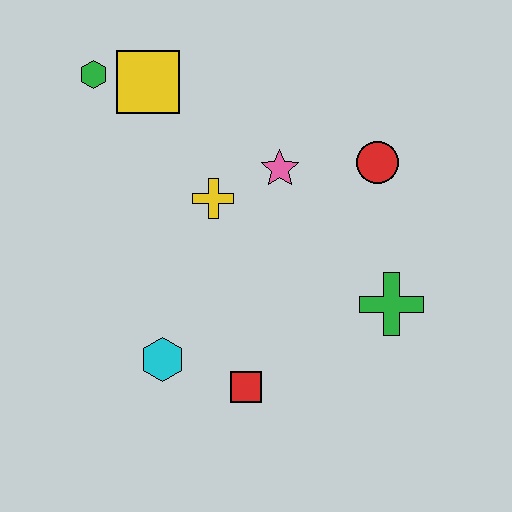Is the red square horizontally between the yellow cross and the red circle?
Yes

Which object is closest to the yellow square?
The green hexagon is closest to the yellow square.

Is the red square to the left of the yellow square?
No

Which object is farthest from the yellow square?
The green cross is farthest from the yellow square.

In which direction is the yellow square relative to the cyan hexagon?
The yellow square is above the cyan hexagon.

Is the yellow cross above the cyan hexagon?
Yes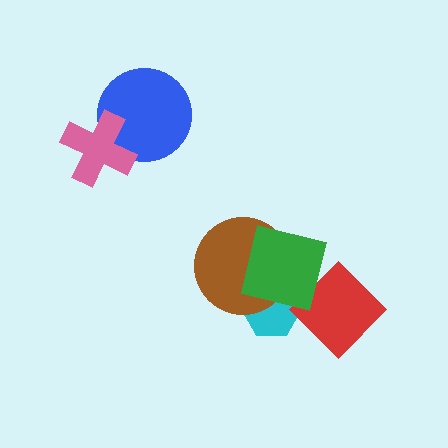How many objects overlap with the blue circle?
1 object overlaps with the blue circle.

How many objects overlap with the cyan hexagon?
3 objects overlap with the cyan hexagon.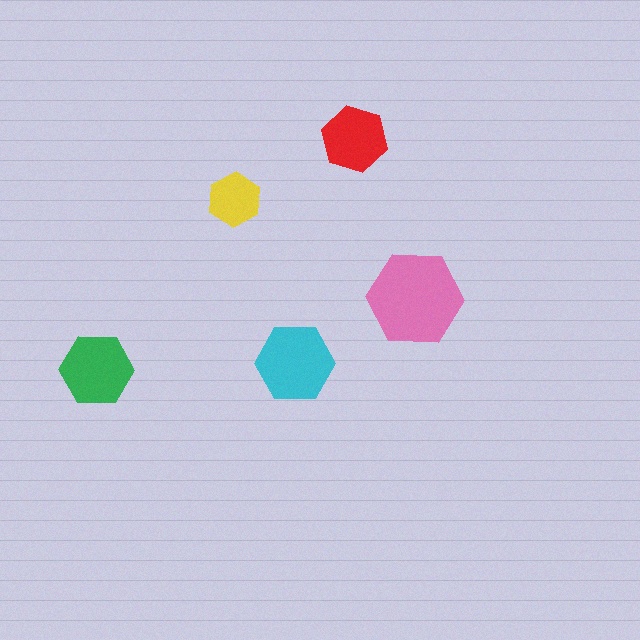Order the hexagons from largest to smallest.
the pink one, the cyan one, the green one, the red one, the yellow one.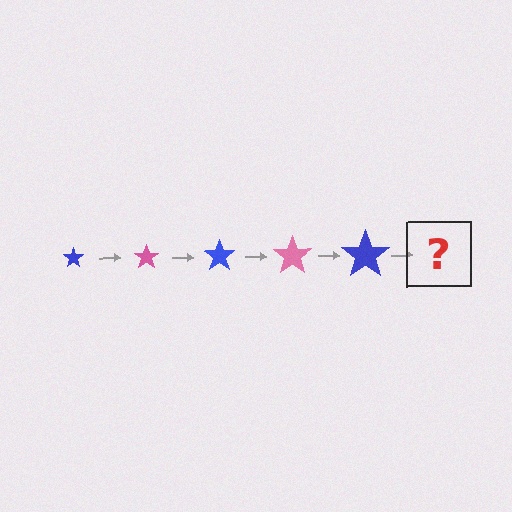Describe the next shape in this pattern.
It should be a pink star, larger than the previous one.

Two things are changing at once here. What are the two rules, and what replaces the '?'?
The two rules are that the star grows larger each step and the color cycles through blue and pink. The '?' should be a pink star, larger than the previous one.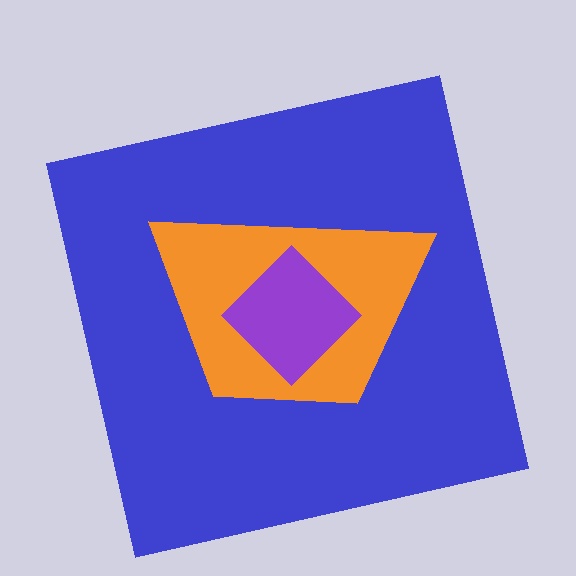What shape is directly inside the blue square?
The orange trapezoid.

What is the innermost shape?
The purple diamond.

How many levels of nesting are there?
3.